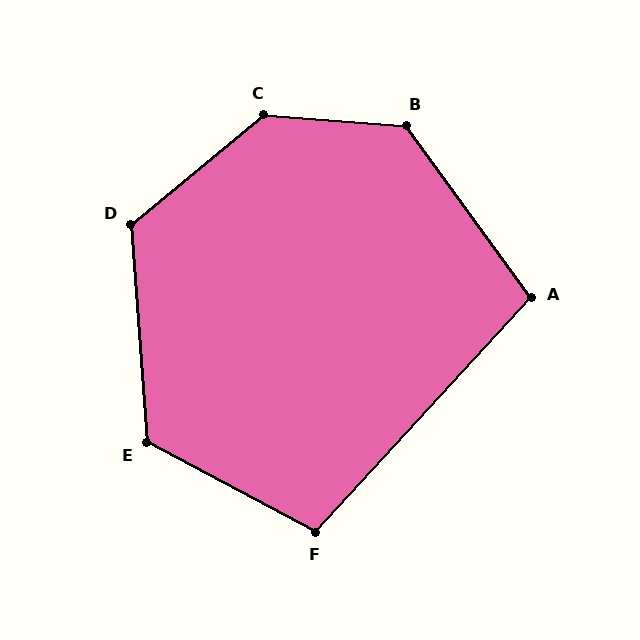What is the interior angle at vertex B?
Approximately 130 degrees (obtuse).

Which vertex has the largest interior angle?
C, at approximately 136 degrees.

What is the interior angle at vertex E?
Approximately 122 degrees (obtuse).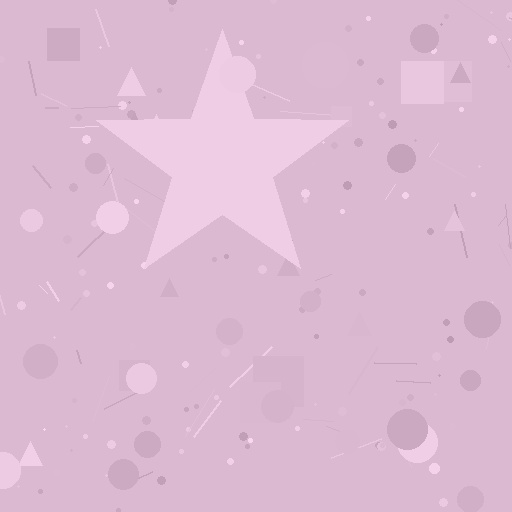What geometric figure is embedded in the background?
A star is embedded in the background.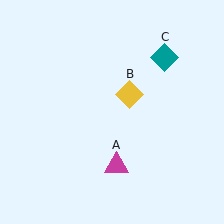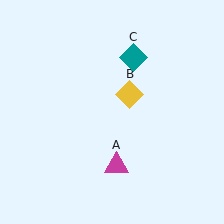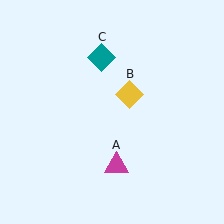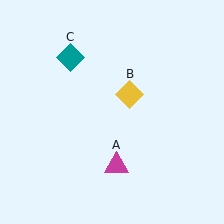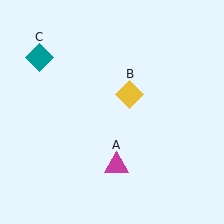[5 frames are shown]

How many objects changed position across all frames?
1 object changed position: teal diamond (object C).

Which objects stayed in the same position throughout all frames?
Magenta triangle (object A) and yellow diamond (object B) remained stationary.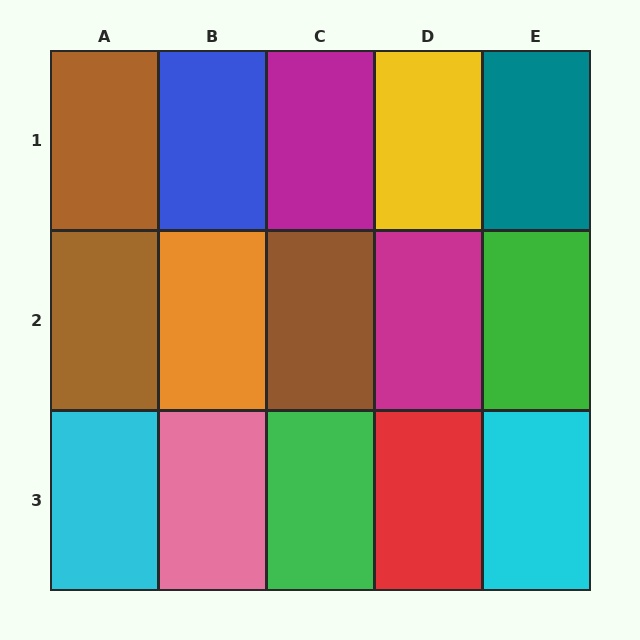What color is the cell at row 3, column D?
Red.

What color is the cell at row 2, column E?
Green.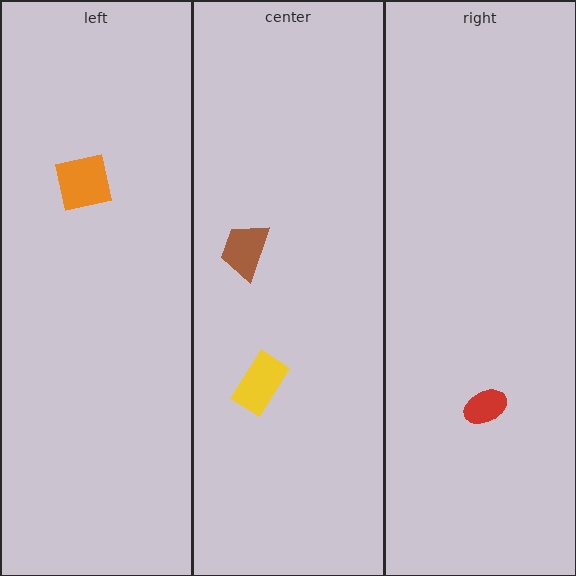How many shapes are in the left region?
1.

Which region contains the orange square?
The left region.